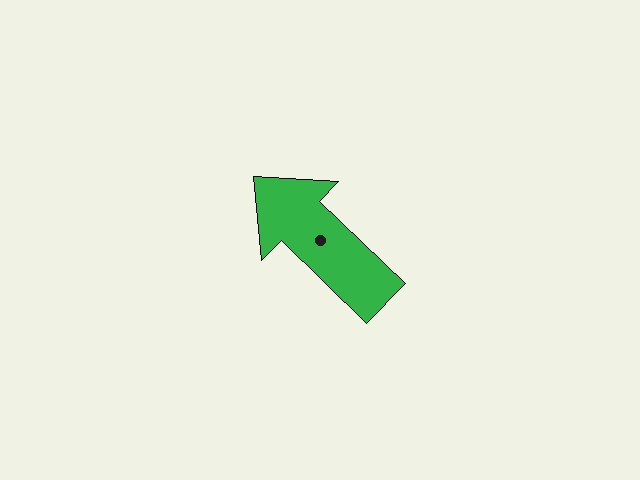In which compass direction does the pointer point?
Northwest.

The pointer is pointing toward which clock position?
Roughly 10 o'clock.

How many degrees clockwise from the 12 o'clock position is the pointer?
Approximately 314 degrees.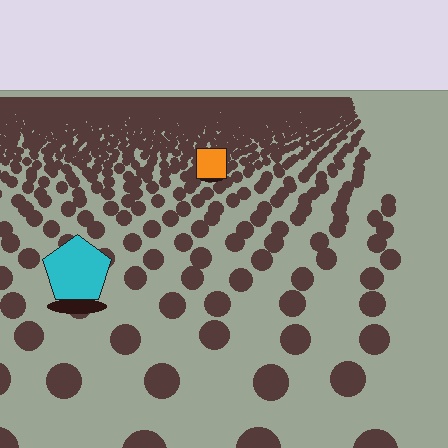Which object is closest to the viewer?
The cyan pentagon is closest. The texture marks near it are larger and more spread out.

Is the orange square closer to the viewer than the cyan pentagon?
No. The cyan pentagon is closer — you can tell from the texture gradient: the ground texture is coarser near it.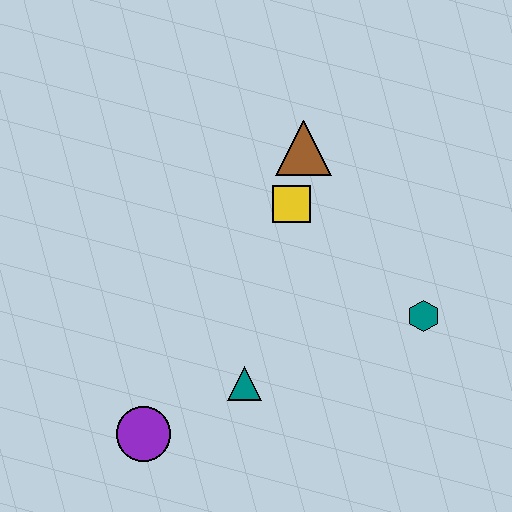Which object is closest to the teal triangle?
The purple circle is closest to the teal triangle.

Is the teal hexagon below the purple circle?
No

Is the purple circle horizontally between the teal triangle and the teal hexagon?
No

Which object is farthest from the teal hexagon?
The purple circle is farthest from the teal hexagon.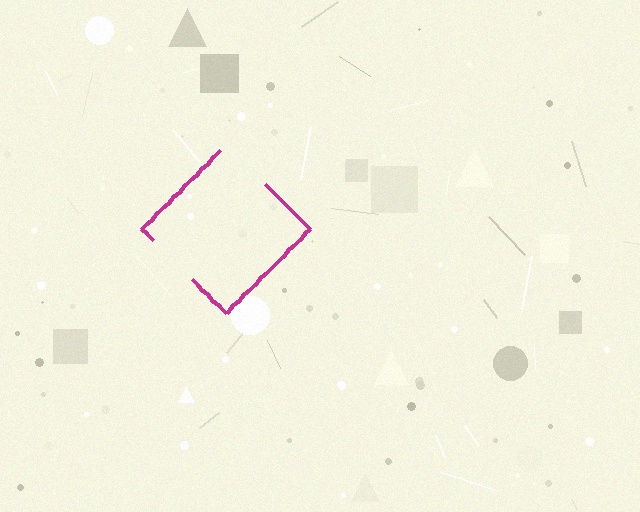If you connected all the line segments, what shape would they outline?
They would outline a diamond.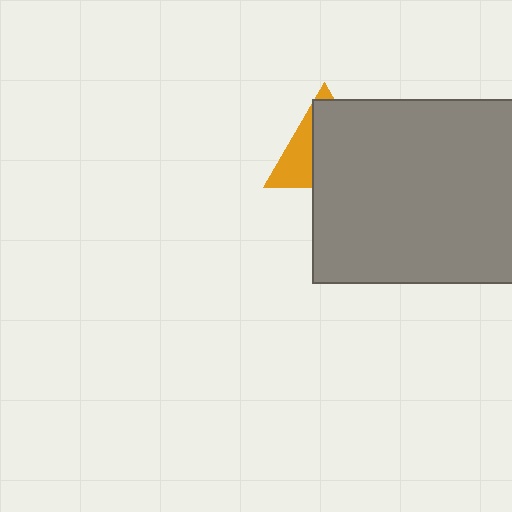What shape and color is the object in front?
The object in front is a gray rectangle.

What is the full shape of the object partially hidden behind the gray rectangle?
The partially hidden object is an orange triangle.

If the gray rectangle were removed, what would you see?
You would see the complete orange triangle.